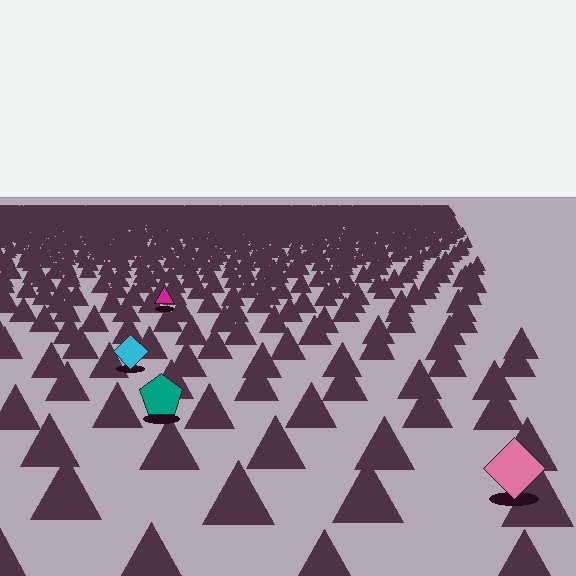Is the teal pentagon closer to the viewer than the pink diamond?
No. The pink diamond is closer — you can tell from the texture gradient: the ground texture is coarser near it.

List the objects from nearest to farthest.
From nearest to farthest: the pink diamond, the teal pentagon, the cyan diamond, the magenta triangle.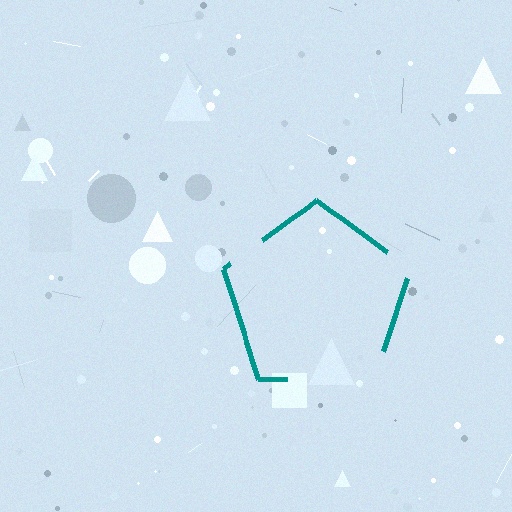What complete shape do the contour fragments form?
The contour fragments form a pentagon.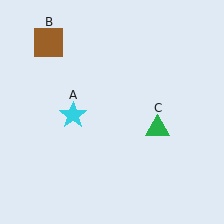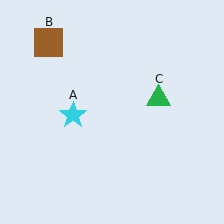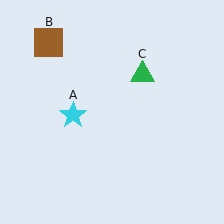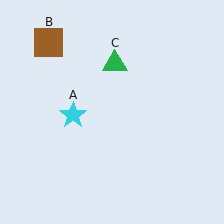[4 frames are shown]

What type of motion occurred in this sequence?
The green triangle (object C) rotated counterclockwise around the center of the scene.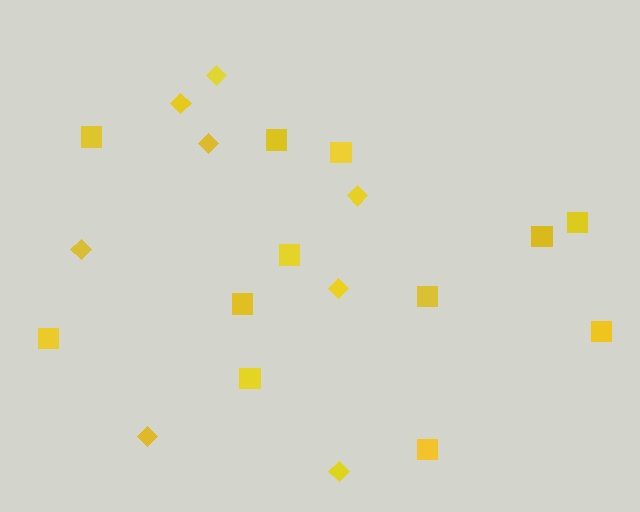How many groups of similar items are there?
There are 2 groups: one group of squares (12) and one group of diamonds (8).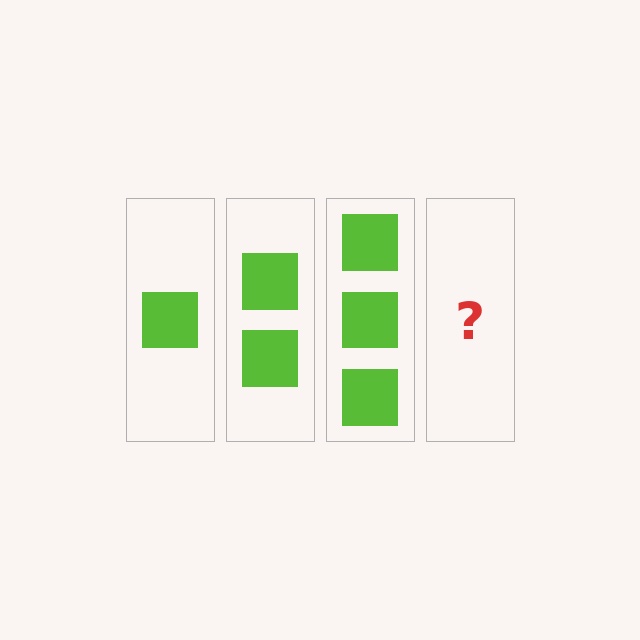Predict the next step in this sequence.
The next step is 4 squares.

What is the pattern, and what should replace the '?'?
The pattern is that each step adds one more square. The '?' should be 4 squares.